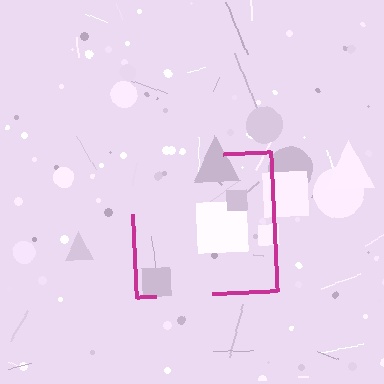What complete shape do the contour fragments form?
The contour fragments form a square.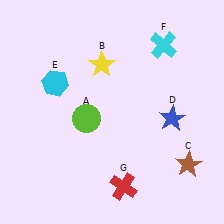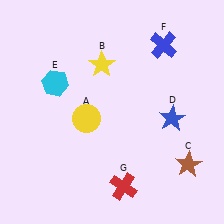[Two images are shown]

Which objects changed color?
A changed from lime to yellow. F changed from cyan to blue.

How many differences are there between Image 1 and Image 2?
There are 2 differences between the two images.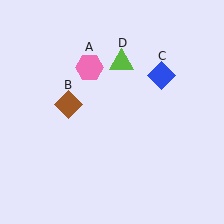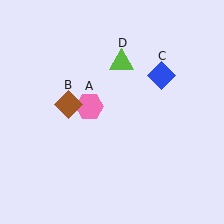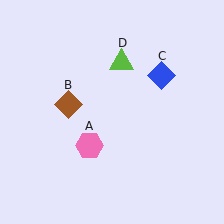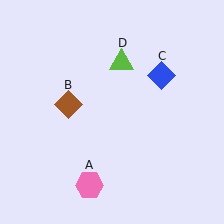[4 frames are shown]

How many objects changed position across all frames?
1 object changed position: pink hexagon (object A).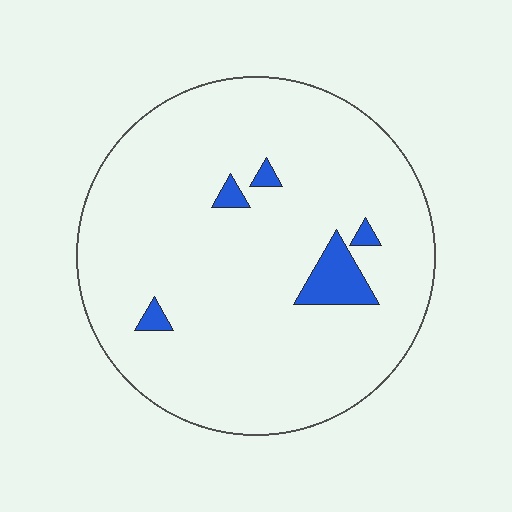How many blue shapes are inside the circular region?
5.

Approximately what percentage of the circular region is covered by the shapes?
Approximately 5%.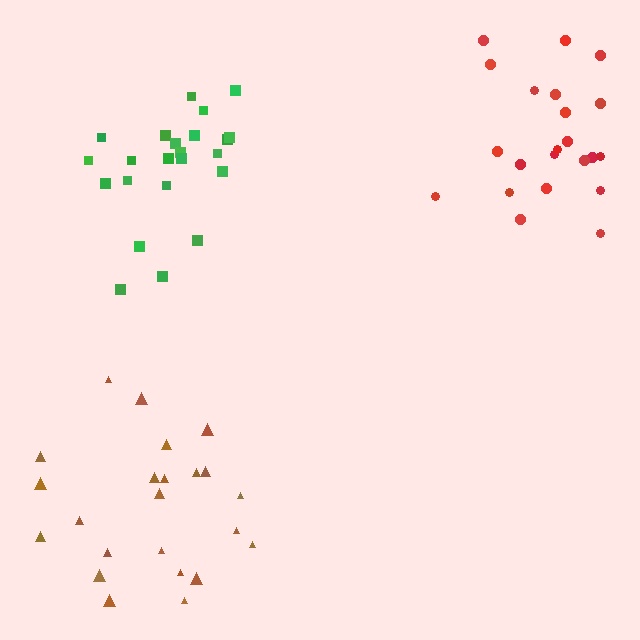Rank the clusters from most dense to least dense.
green, red, brown.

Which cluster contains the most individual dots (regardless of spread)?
Green (23).